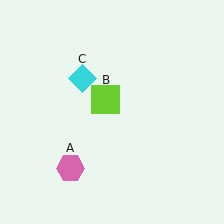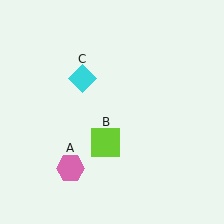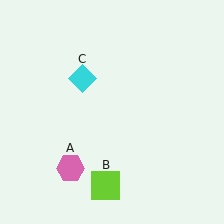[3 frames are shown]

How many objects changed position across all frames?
1 object changed position: lime square (object B).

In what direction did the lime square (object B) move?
The lime square (object B) moved down.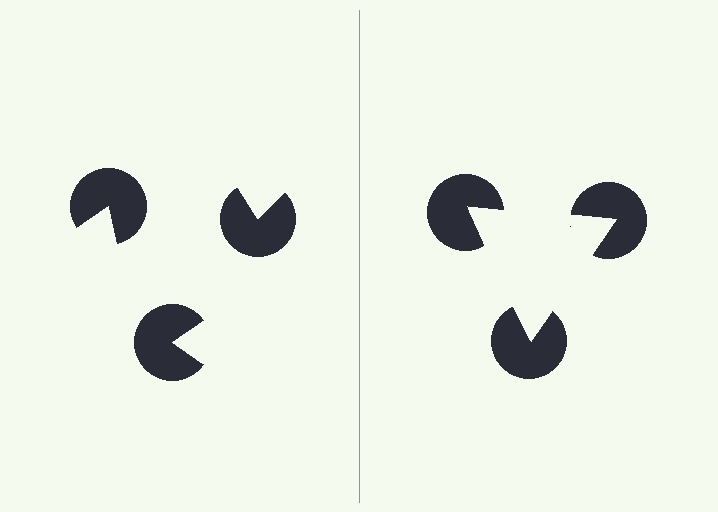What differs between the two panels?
The pac-man discs are positioned identically on both sides; only the wedge orientations differ. On the right they align to a triangle; on the left they are misaligned.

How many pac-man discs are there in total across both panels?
6 — 3 on each side.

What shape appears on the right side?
An illusory triangle.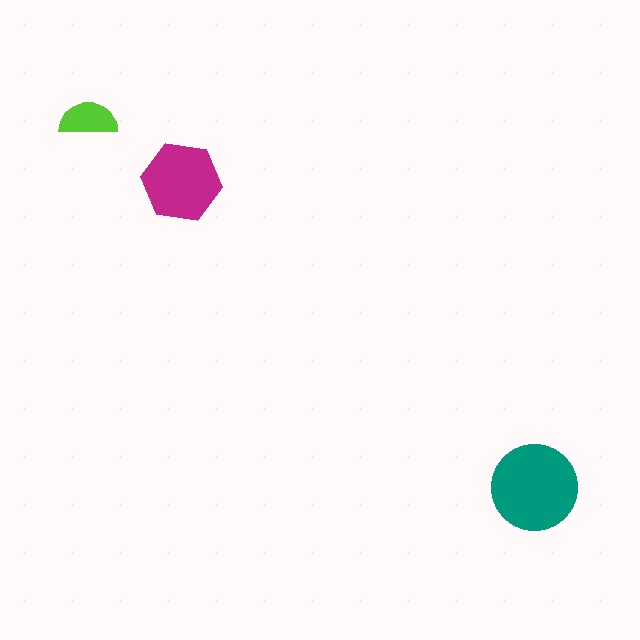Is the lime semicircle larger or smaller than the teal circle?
Smaller.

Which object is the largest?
The teal circle.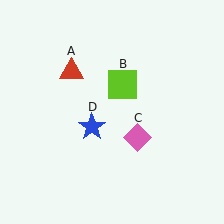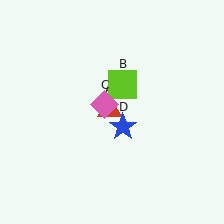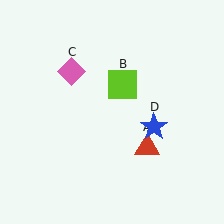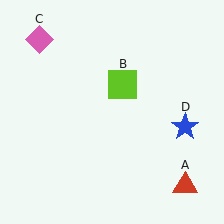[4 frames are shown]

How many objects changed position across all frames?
3 objects changed position: red triangle (object A), pink diamond (object C), blue star (object D).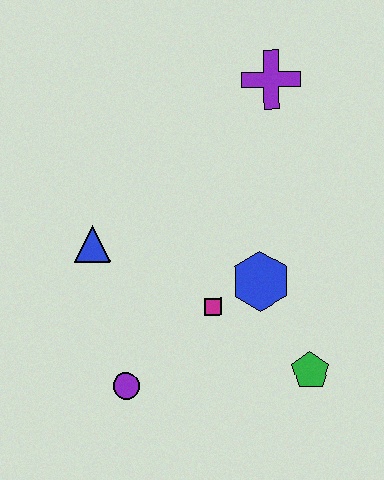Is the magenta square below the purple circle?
No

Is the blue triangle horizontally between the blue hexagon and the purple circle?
No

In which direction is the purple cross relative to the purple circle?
The purple cross is above the purple circle.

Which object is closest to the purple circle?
The magenta square is closest to the purple circle.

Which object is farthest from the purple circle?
The purple cross is farthest from the purple circle.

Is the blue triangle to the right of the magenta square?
No